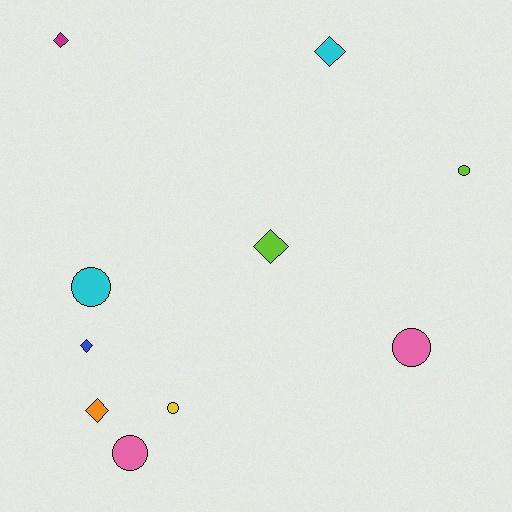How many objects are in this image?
There are 10 objects.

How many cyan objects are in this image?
There are 2 cyan objects.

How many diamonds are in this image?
There are 5 diamonds.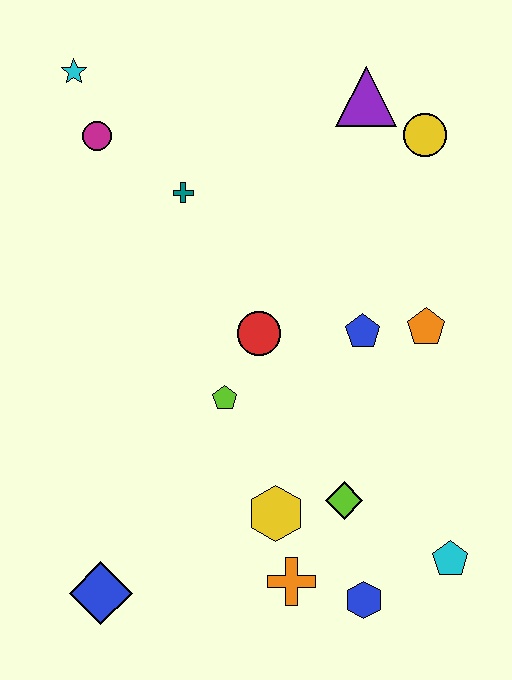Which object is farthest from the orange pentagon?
The cyan star is farthest from the orange pentagon.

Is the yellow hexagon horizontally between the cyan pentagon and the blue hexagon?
No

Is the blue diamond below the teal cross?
Yes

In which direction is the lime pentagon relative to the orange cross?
The lime pentagon is above the orange cross.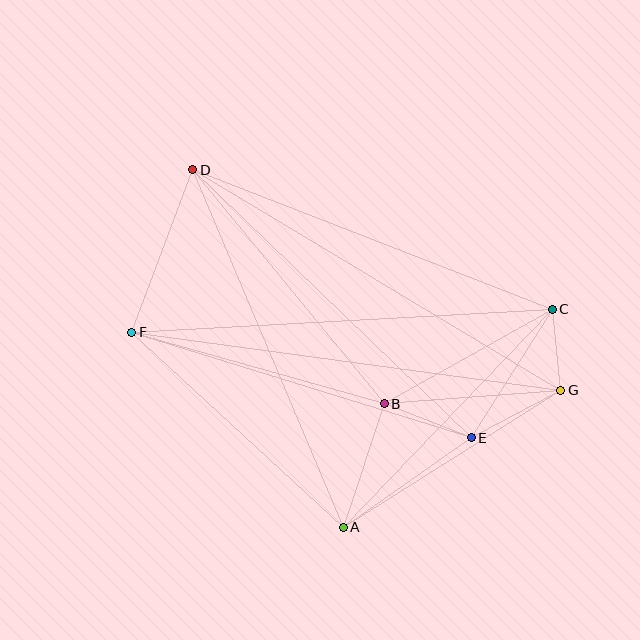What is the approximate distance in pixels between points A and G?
The distance between A and G is approximately 257 pixels.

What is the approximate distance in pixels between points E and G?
The distance between E and G is approximately 101 pixels.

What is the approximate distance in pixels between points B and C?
The distance between B and C is approximately 193 pixels.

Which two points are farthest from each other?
Points F and G are farthest from each other.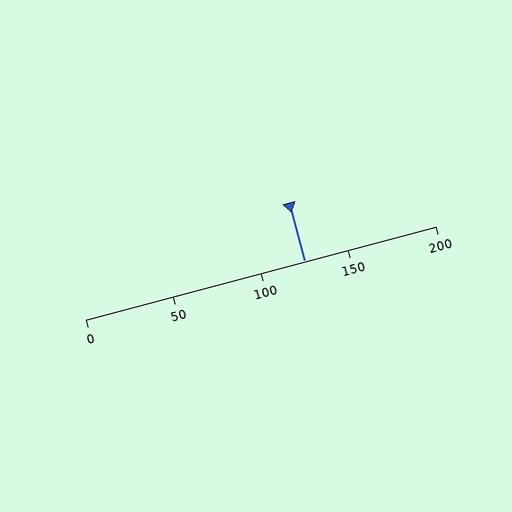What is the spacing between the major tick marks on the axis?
The major ticks are spaced 50 apart.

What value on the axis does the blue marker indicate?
The marker indicates approximately 125.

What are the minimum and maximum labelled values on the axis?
The axis runs from 0 to 200.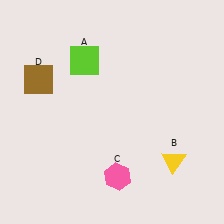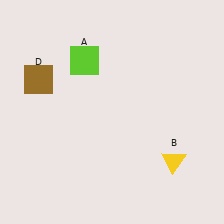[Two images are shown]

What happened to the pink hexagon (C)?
The pink hexagon (C) was removed in Image 2. It was in the bottom-right area of Image 1.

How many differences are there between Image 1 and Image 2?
There is 1 difference between the two images.